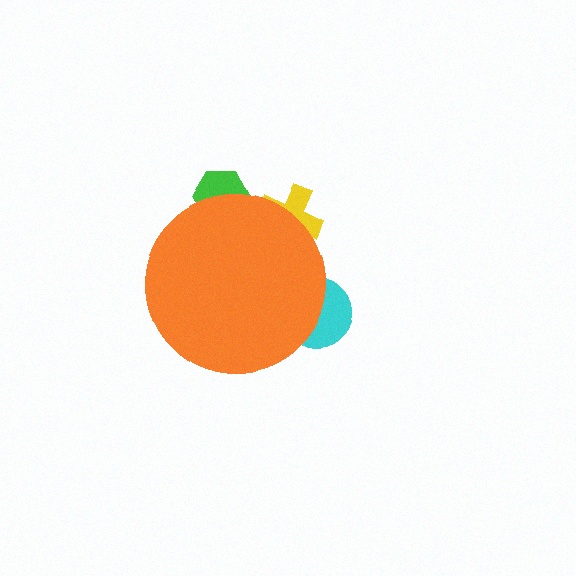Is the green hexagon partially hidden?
Yes, the green hexagon is partially hidden behind the orange circle.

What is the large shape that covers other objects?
An orange circle.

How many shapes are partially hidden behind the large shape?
3 shapes are partially hidden.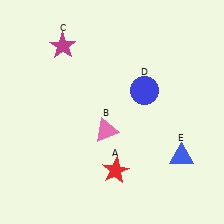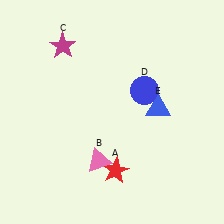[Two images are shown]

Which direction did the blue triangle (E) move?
The blue triangle (E) moved up.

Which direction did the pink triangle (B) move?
The pink triangle (B) moved down.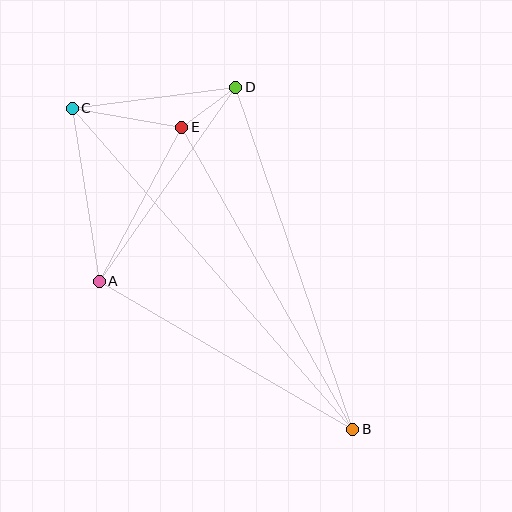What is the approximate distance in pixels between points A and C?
The distance between A and C is approximately 175 pixels.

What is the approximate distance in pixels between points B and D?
The distance between B and D is approximately 361 pixels.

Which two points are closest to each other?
Points D and E are closest to each other.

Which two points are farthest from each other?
Points B and C are farthest from each other.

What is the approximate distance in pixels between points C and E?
The distance between C and E is approximately 111 pixels.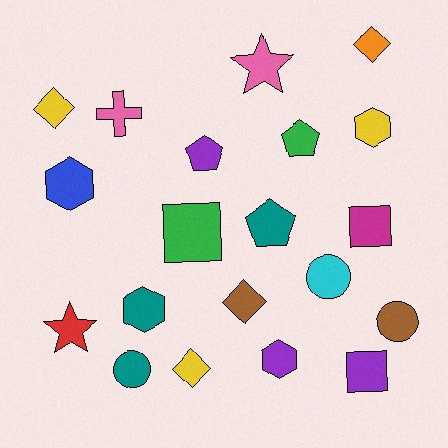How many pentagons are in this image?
There are 3 pentagons.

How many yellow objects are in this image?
There are 3 yellow objects.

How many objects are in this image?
There are 20 objects.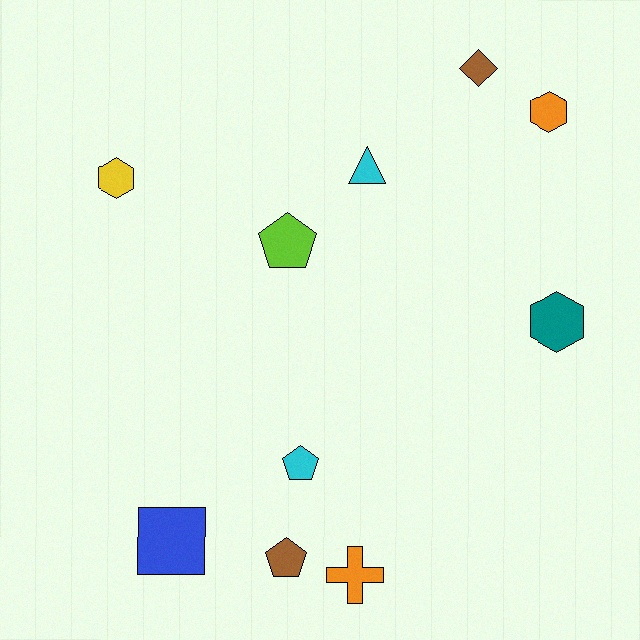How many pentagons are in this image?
There are 3 pentagons.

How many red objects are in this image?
There are no red objects.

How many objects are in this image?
There are 10 objects.